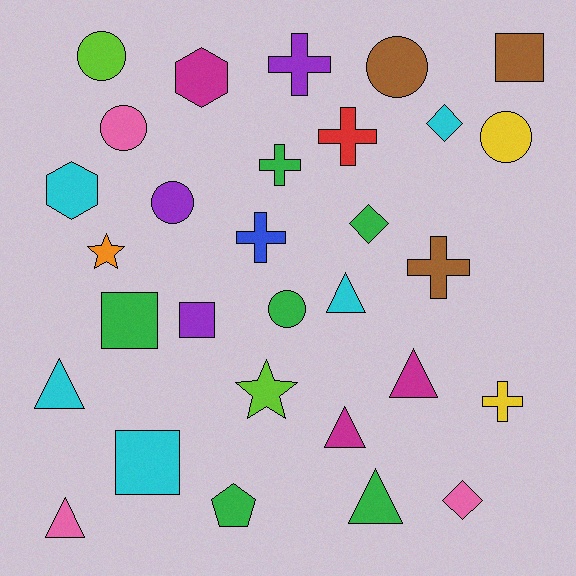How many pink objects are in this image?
There are 3 pink objects.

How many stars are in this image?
There are 2 stars.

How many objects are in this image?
There are 30 objects.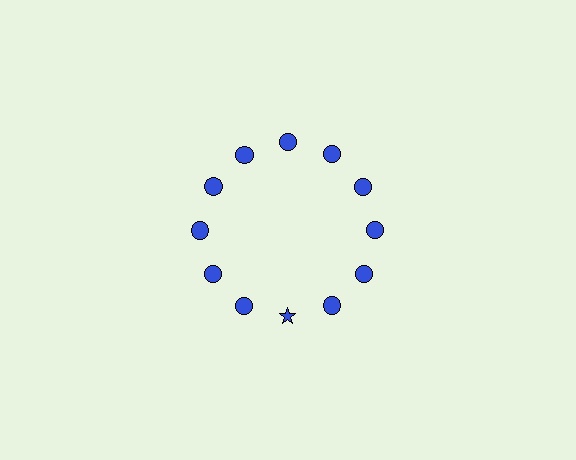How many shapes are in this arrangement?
There are 12 shapes arranged in a ring pattern.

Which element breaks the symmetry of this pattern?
The blue star at roughly the 6 o'clock position breaks the symmetry. All other shapes are blue circles.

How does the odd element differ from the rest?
It has a different shape: star instead of circle.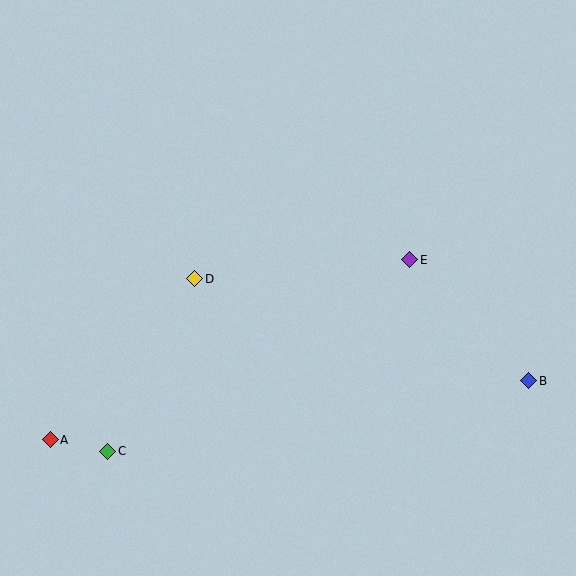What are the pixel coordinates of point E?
Point E is at (410, 260).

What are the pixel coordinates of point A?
Point A is at (50, 440).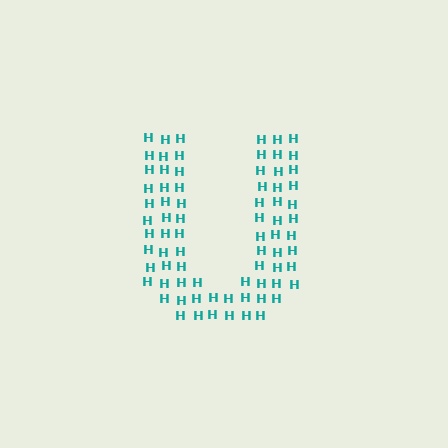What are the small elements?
The small elements are letter H's.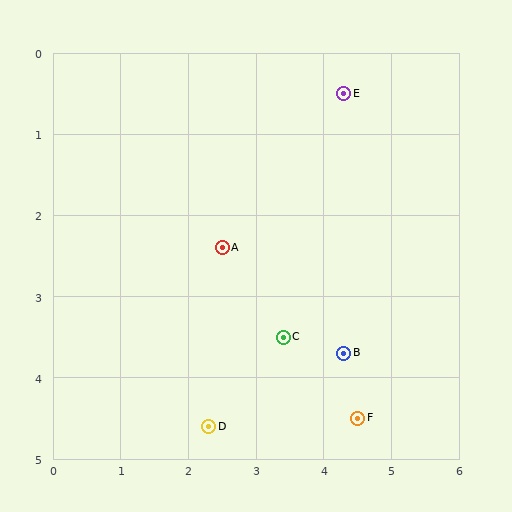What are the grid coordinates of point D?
Point D is at approximately (2.3, 4.6).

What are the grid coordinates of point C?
Point C is at approximately (3.4, 3.5).